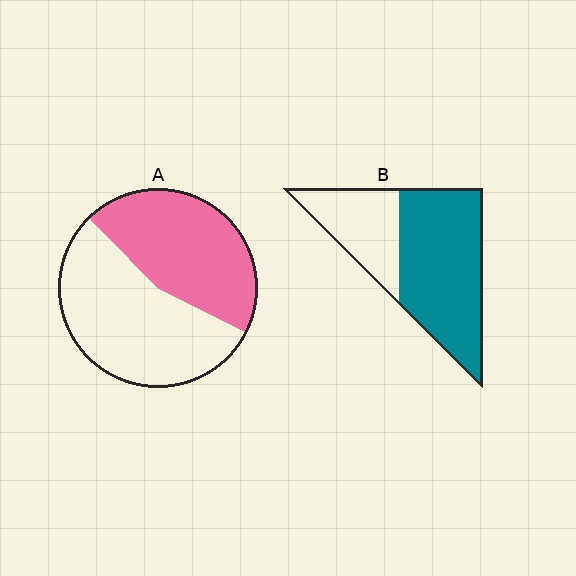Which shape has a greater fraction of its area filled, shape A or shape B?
Shape B.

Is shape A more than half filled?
No.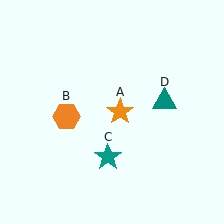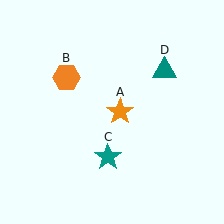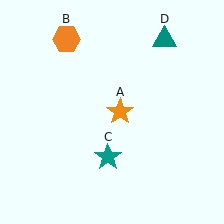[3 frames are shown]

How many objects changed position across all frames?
2 objects changed position: orange hexagon (object B), teal triangle (object D).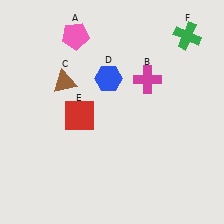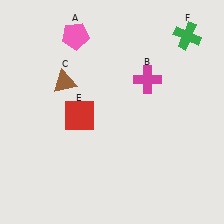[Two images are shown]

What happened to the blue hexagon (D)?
The blue hexagon (D) was removed in Image 2. It was in the top-left area of Image 1.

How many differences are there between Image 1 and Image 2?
There is 1 difference between the two images.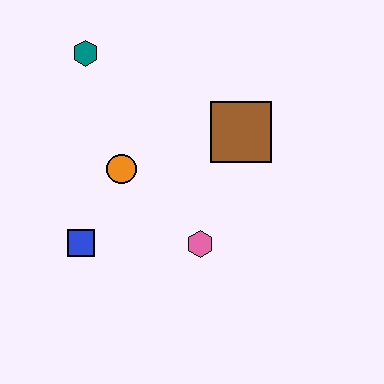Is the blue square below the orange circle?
Yes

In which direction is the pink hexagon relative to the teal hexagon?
The pink hexagon is below the teal hexagon.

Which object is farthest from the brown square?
The blue square is farthest from the brown square.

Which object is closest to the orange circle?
The blue square is closest to the orange circle.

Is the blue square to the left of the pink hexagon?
Yes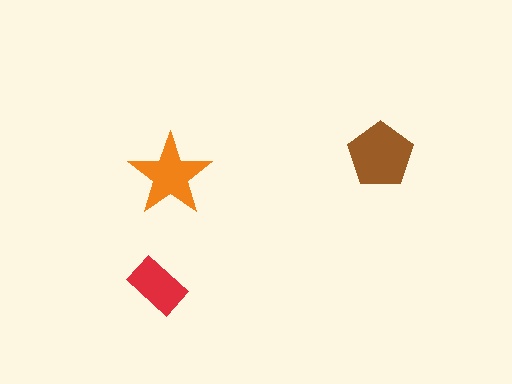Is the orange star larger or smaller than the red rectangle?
Larger.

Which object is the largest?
The brown pentagon.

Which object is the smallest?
The red rectangle.